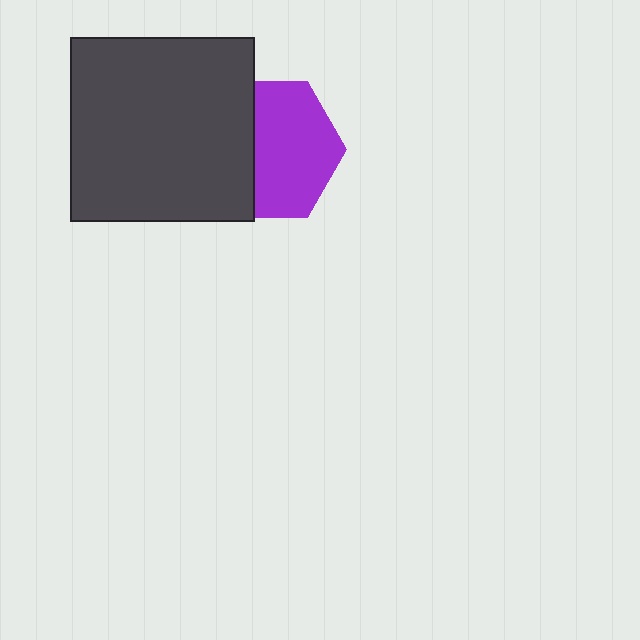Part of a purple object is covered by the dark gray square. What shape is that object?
It is a hexagon.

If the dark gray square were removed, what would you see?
You would see the complete purple hexagon.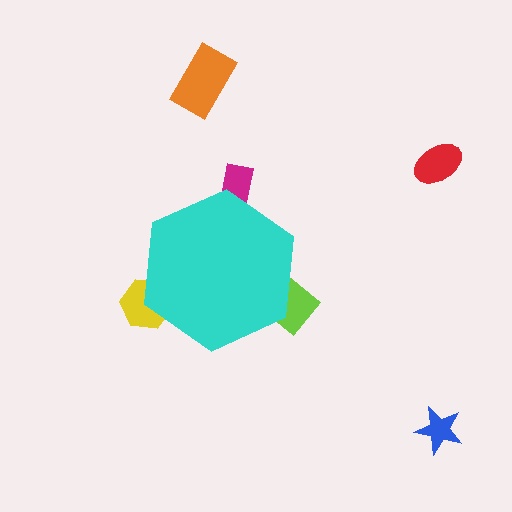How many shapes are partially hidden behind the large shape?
3 shapes are partially hidden.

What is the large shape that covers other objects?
A cyan hexagon.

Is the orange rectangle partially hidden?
No, the orange rectangle is fully visible.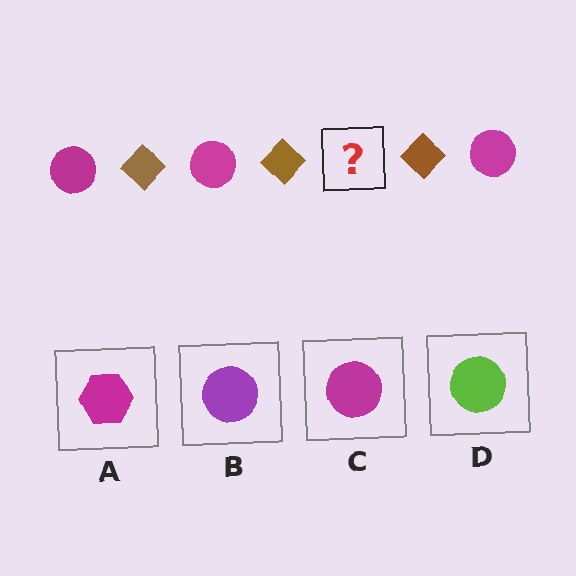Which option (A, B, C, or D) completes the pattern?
C.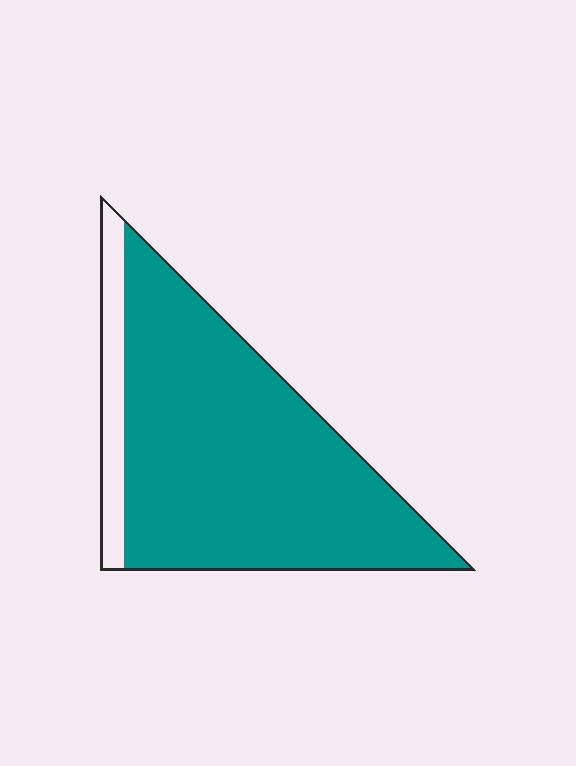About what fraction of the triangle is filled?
About seven eighths (7/8).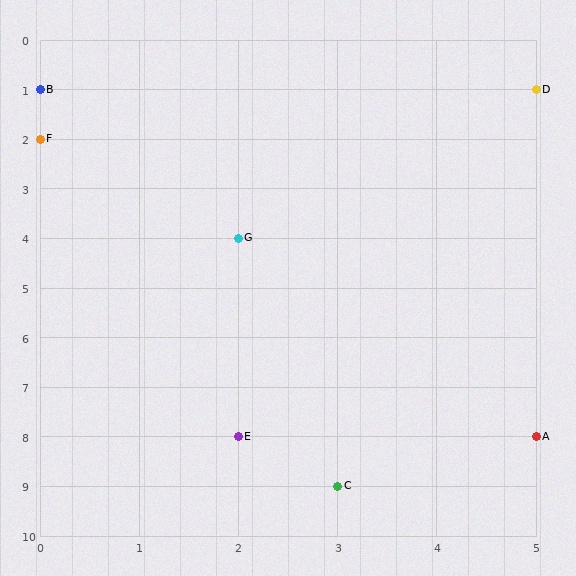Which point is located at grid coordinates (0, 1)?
Point B is at (0, 1).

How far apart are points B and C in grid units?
Points B and C are 3 columns and 8 rows apart (about 8.5 grid units diagonally).